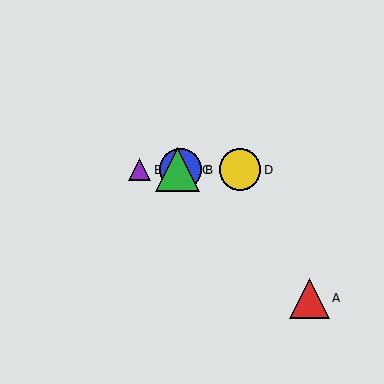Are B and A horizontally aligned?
No, B is at y≈170 and A is at y≈298.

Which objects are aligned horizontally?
Objects B, C, D, E are aligned horizontally.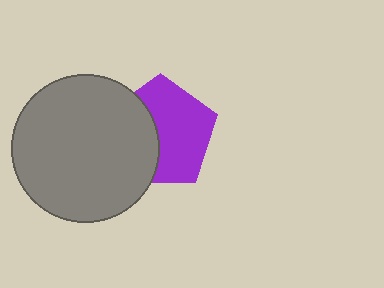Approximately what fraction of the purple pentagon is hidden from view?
Roughly 41% of the purple pentagon is hidden behind the gray circle.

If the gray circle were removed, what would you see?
You would see the complete purple pentagon.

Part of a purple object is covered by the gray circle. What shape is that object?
It is a pentagon.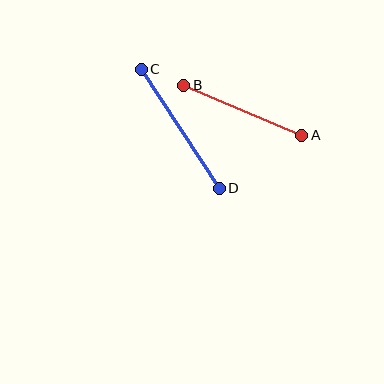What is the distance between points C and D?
The distance is approximately 143 pixels.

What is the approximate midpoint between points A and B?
The midpoint is at approximately (243, 110) pixels.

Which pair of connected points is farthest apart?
Points C and D are farthest apart.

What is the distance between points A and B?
The distance is approximately 128 pixels.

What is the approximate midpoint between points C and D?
The midpoint is at approximately (180, 129) pixels.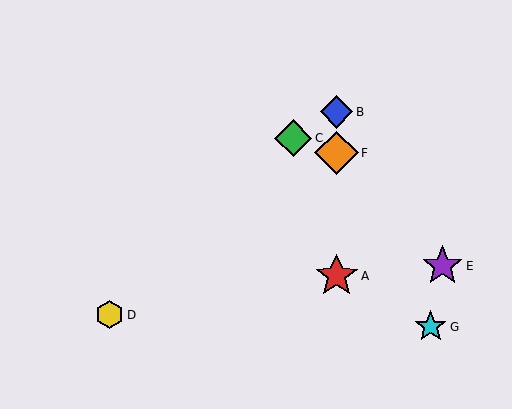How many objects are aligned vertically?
3 objects (A, B, F) are aligned vertically.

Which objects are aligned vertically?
Objects A, B, F are aligned vertically.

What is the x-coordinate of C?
Object C is at x≈293.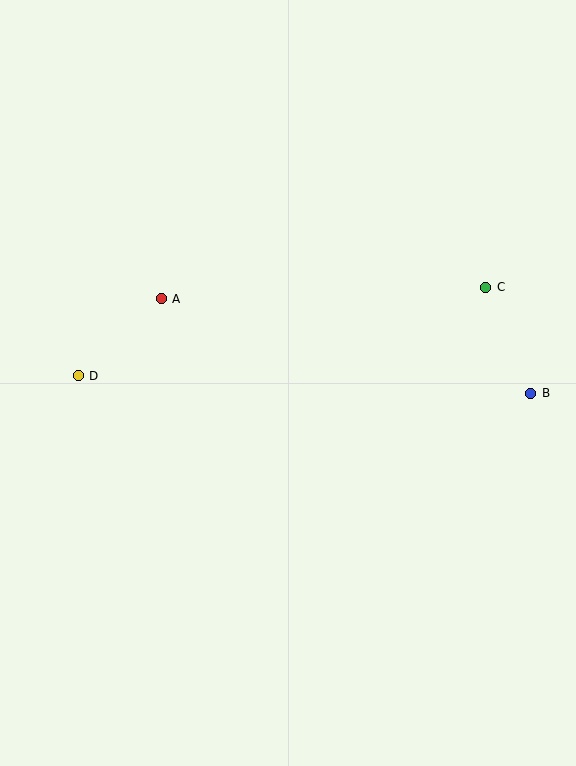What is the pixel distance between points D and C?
The distance between D and C is 417 pixels.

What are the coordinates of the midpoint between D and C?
The midpoint between D and C is at (282, 331).